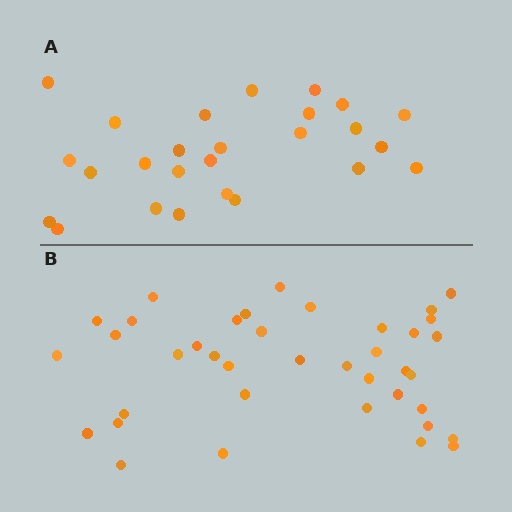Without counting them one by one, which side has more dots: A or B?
Region B (the bottom region) has more dots.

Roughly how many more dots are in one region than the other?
Region B has approximately 15 more dots than region A.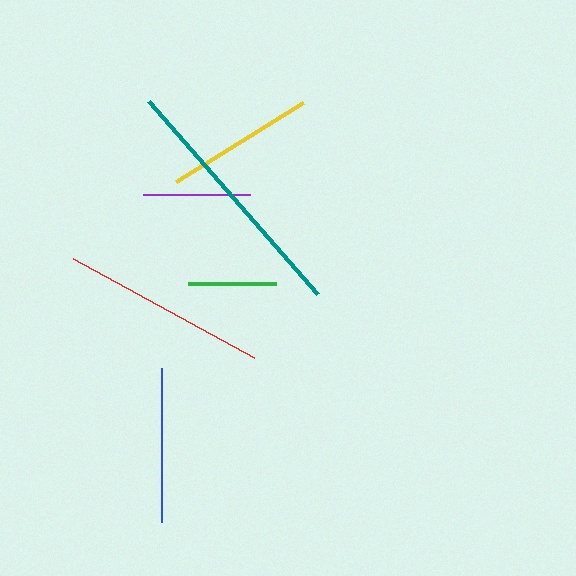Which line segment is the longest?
The teal line is the longest at approximately 256 pixels.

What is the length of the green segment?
The green segment is approximately 87 pixels long.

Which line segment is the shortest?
The green line is the shortest at approximately 87 pixels.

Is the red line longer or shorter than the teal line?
The teal line is longer than the red line.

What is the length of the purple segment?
The purple segment is approximately 108 pixels long.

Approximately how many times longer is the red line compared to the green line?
The red line is approximately 2.4 times the length of the green line.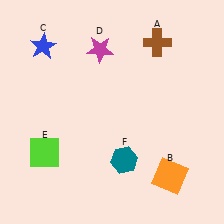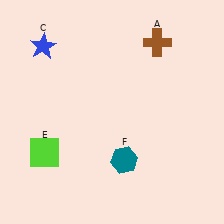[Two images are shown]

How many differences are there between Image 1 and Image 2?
There are 2 differences between the two images.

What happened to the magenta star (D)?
The magenta star (D) was removed in Image 2. It was in the top-left area of Image 1.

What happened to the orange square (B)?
The orange square (B) was removed in Image 2. It was in the bottom-right area of Image 1.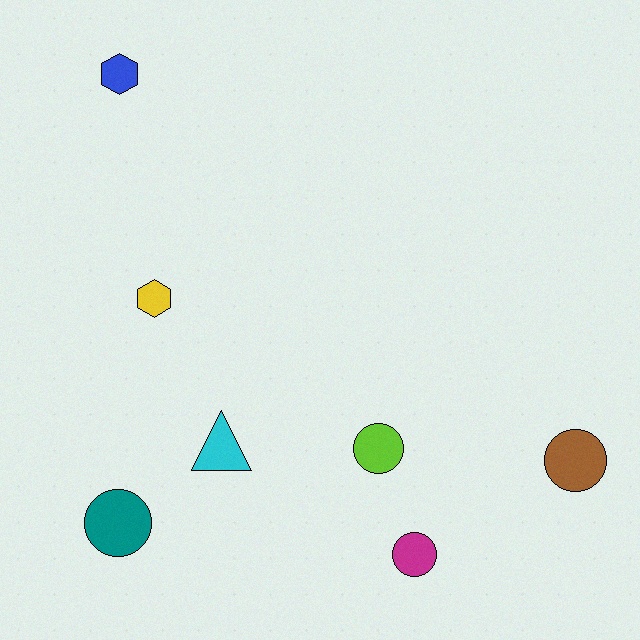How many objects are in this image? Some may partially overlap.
There are 7 objects.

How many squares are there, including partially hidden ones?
There are no squares.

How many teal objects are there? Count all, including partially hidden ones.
There is 1 teal object.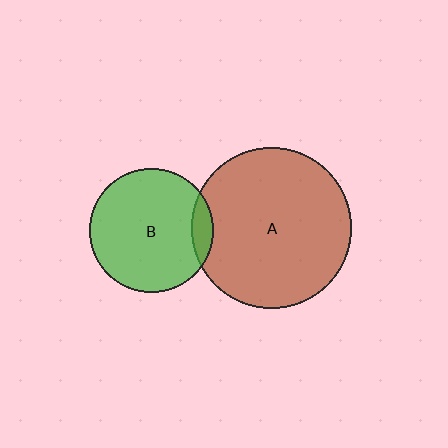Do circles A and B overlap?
Yes.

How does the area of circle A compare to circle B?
Approximately 1.7 times.